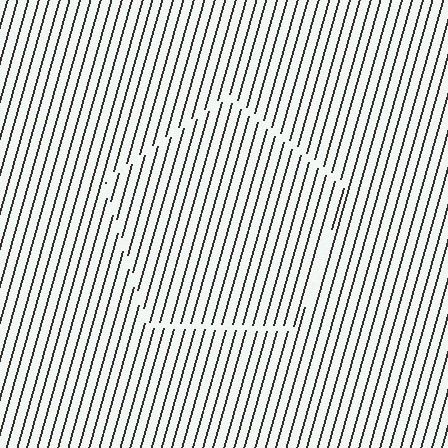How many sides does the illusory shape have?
5 sides — the line-ends trace a pentagon.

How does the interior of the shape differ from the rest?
The interior of the shape contains the same grating, shifted by half a period — the contour is defined by the phase discontinuity where line-ends from the inner and outer gratings abut.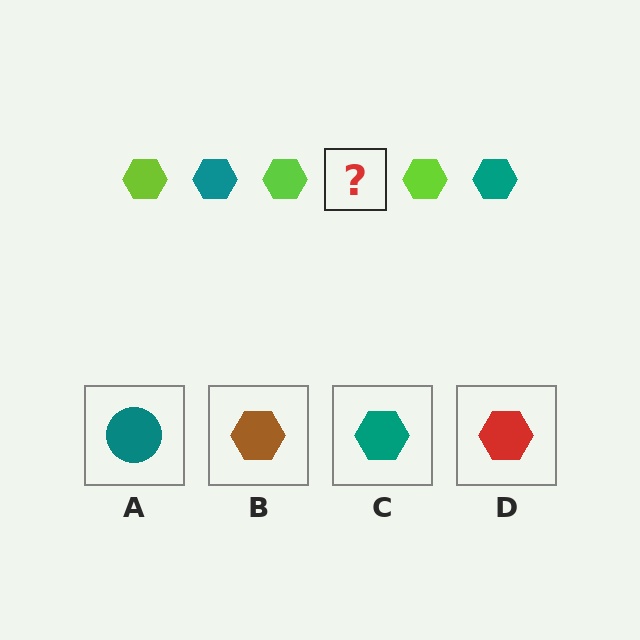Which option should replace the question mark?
Option C.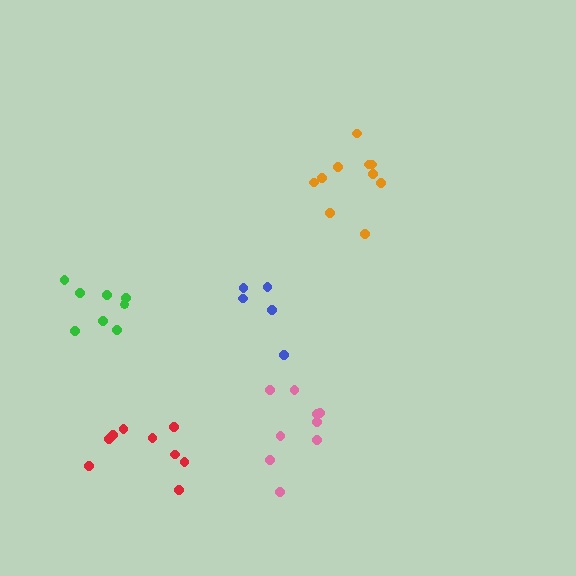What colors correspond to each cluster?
The clusters are colored: red, blue, orange, pink, green.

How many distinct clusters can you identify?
There are 5 distinct clusters.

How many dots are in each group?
Group 1: 9 dots, Group 2: 5 dots, Group 3: 10 dots, Group 4: 9 dots, Group 5: 8 dots (41 total).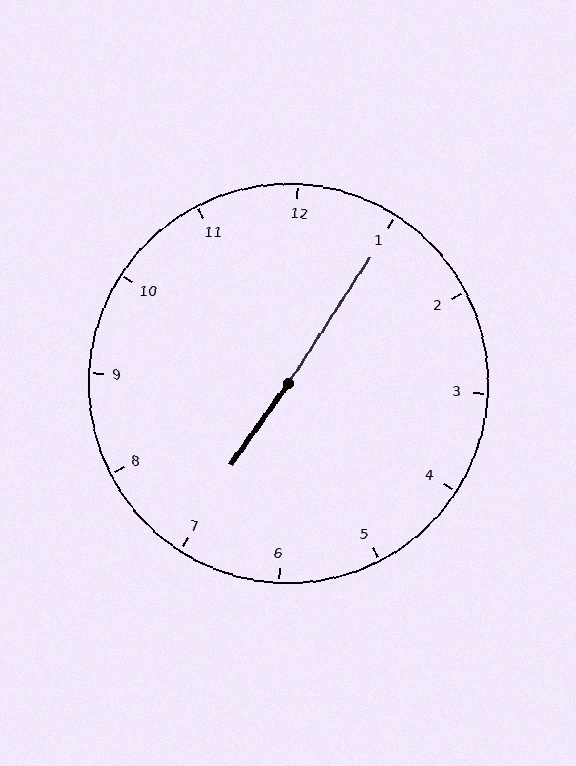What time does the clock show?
7:05.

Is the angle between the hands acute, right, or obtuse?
It is obtuse.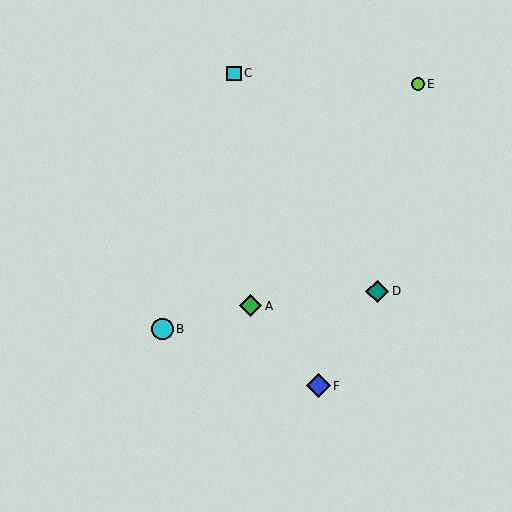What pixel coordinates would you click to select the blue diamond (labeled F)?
Click at (318, 386) to select the blue diamond F.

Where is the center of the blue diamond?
The center of the blue diamond is at (318, 386).